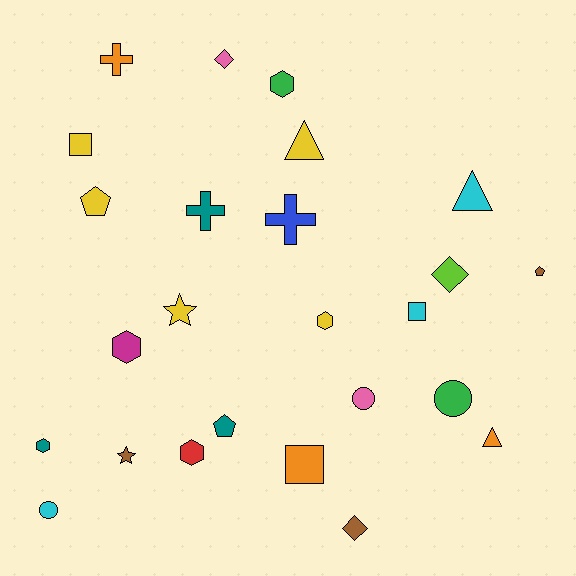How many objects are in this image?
There are 25 objects.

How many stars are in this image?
There are 2 stars.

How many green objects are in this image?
There are 2 green objects.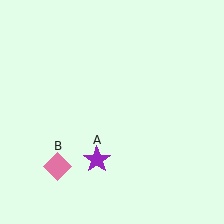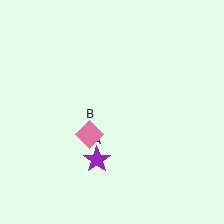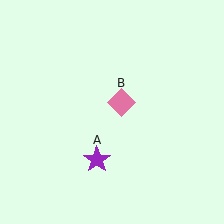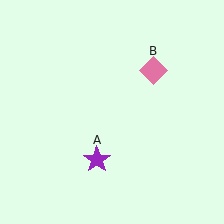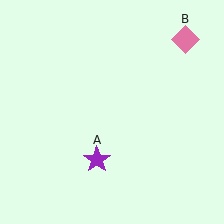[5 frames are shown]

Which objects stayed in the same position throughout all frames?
Purple star (object A) remained stationary.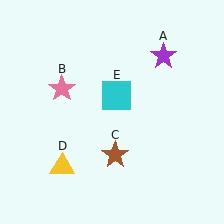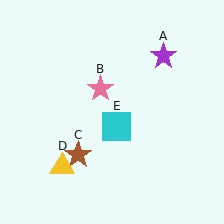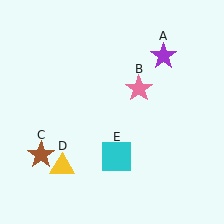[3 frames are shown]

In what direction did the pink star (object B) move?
The pink star (object B) moved right.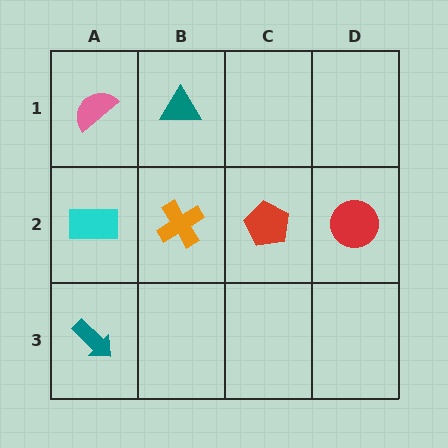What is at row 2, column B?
An orange cross.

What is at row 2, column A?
A cyan rectangle.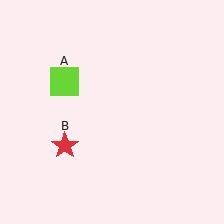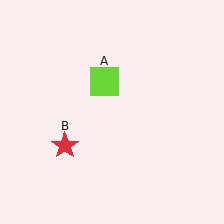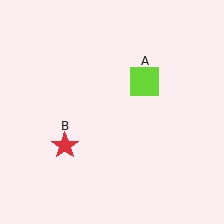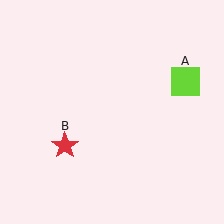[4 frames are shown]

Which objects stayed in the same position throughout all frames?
Red star (object B) remained stationary.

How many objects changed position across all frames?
1 object changed position: lime square (object A).